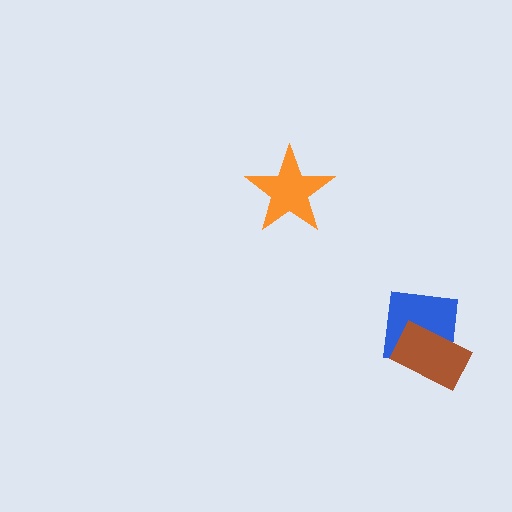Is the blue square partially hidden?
Yes, it is partially covered by another shape.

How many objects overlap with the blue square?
1 object overlaps with the blue square.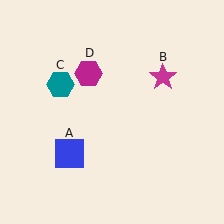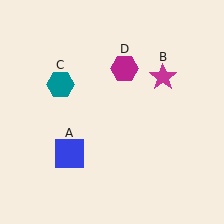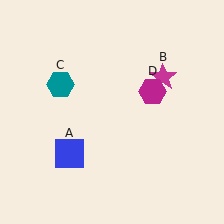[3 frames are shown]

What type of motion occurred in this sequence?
The magenta hexagon (object D) rotated clockwise around the center of the scene.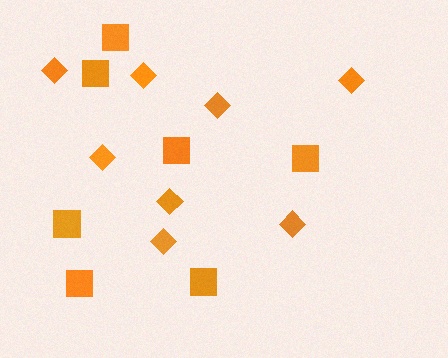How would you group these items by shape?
There are 2 groups: one group of squares (7) and one group of diamonds (8).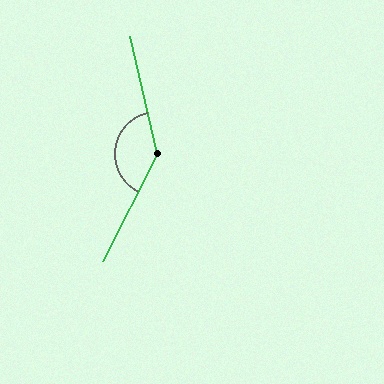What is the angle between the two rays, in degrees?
Approximately 140 degrees.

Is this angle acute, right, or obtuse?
It is obtuse.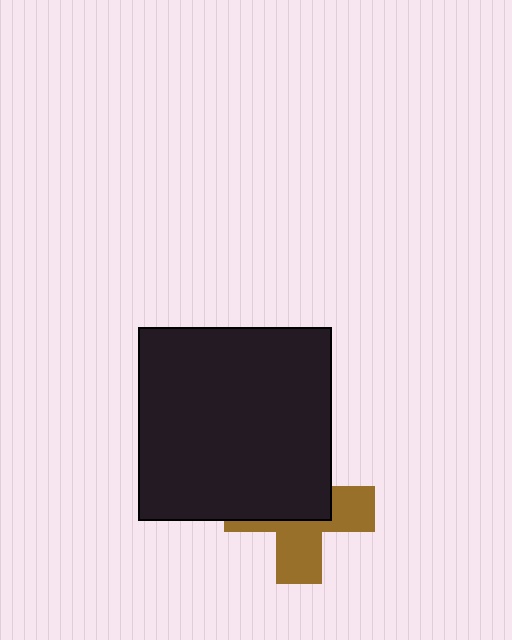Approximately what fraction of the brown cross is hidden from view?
Roughly 53% of the brown cross is hidden behind the black square.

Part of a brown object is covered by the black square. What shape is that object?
It is a cross.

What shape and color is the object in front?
The object in front is a black square.